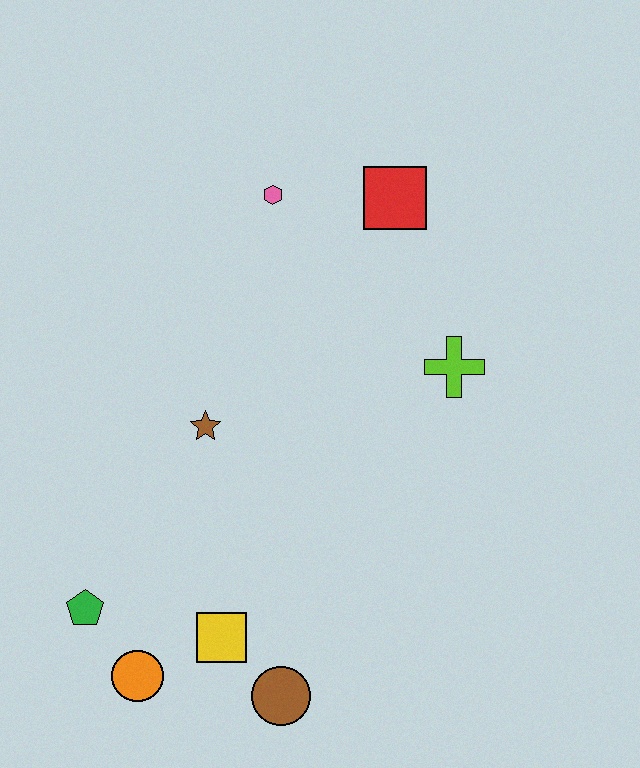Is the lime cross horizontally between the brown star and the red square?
No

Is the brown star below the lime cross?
Yes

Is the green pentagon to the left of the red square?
Yes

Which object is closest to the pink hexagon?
The red square is closest to the pink hexagon.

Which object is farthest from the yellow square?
The red square is farthest from the yellow square.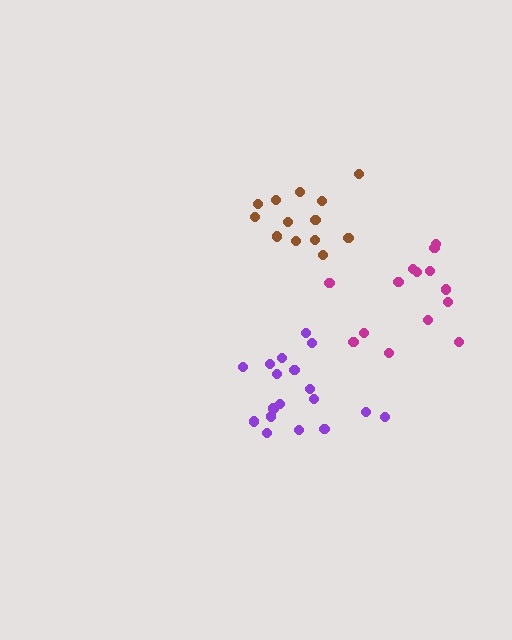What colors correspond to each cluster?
The clusters are colored: brown, purple, magenta.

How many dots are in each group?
Group 1: 13 dots, Group 2: 18 dots, Group 3: 14 dots (45 total).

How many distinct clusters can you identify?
There are 3 distinct clusters.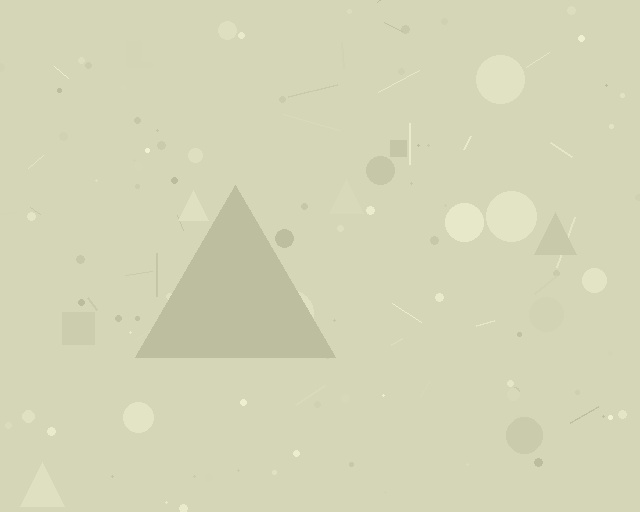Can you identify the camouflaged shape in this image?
The camouflaged shape is a triangle.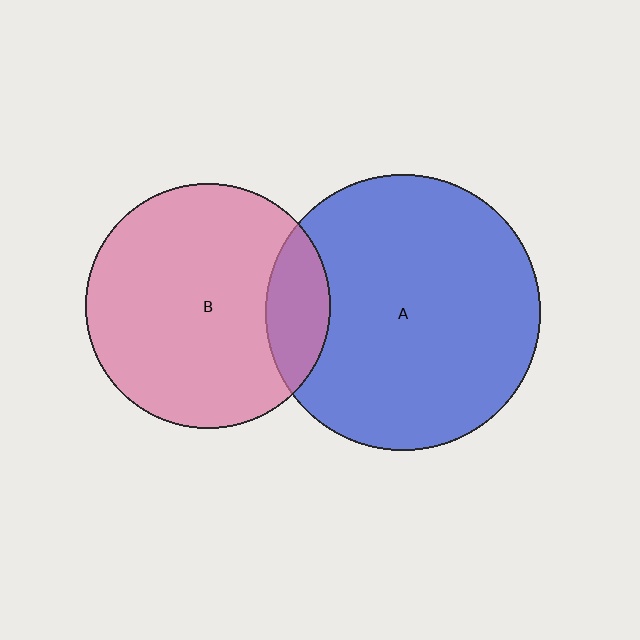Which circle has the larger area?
Circle A (blue).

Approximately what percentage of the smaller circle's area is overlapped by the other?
Approximately 15%.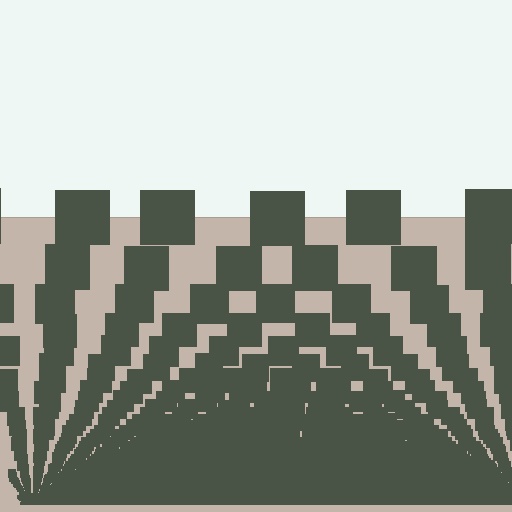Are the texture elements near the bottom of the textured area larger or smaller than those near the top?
Smaller. The gradient is inverted — elements near the bottom are smaller and denser.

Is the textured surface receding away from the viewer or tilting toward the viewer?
The surface appears to tilt toward the viewer. Texture elements get larger and sparser toward the top.